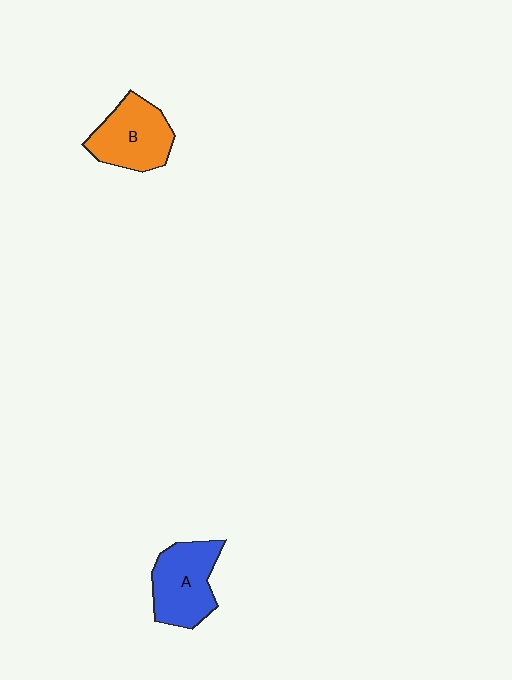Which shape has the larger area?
Shape A (blue).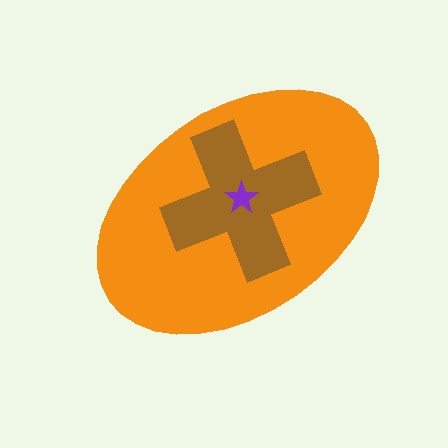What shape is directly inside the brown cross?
The purple star.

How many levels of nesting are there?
3.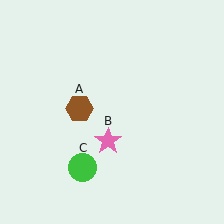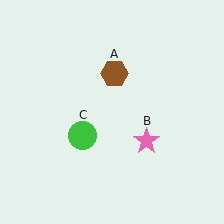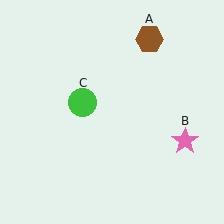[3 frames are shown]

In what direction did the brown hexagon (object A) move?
The brown hexagon (object A) moved up and to the right.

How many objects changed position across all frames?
3 objects changed position: brown hexagon (object A), pink star (object B), green circle (object C).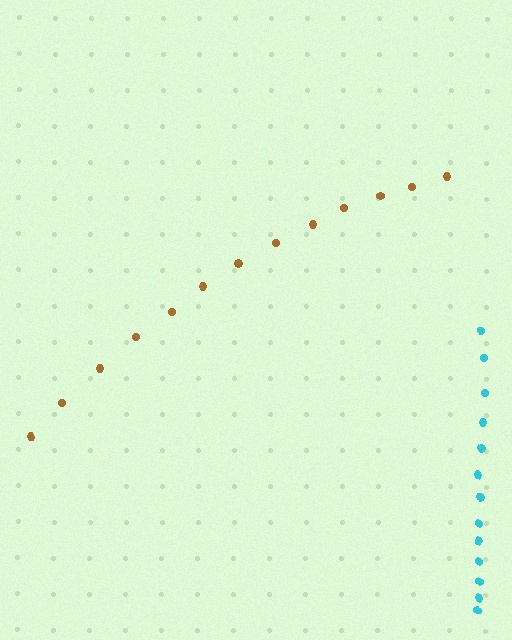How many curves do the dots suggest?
There are 2 distinct paths.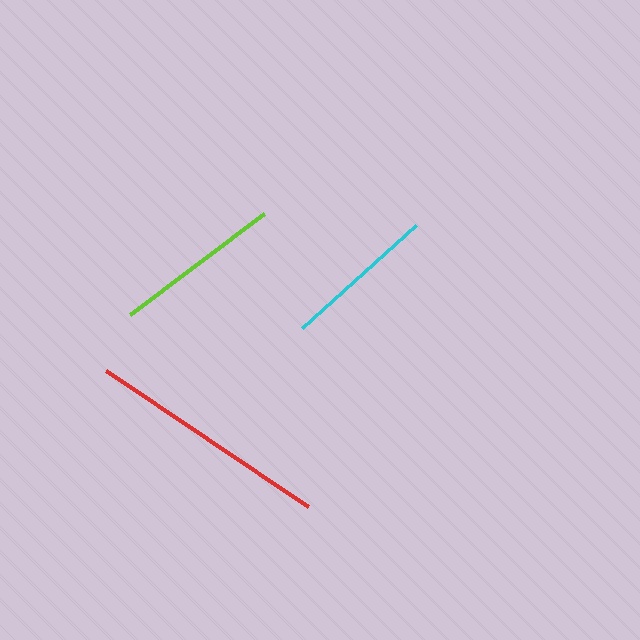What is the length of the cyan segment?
The cyan segment is approximately 154 pixels long.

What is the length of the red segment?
The red segment is approximately 243 pixels long.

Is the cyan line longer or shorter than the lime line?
The lime line is longer than the cyan line.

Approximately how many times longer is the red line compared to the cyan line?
The red line is approximately 1.6 times the length of the cyan line.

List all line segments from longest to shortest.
From longest to shortest: red, lime, cyan.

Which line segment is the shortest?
The cyan line is the shortest at approximately 154 pixels.